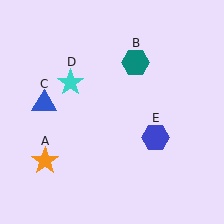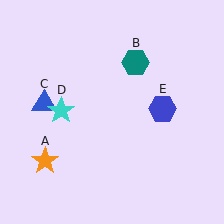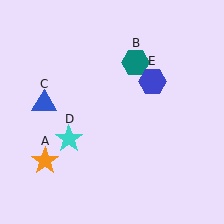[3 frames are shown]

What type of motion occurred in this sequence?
The cyan star (object D), blue hexagon (object E) rotated counterclockwise around the center of the scene.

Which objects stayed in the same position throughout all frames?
Orange star (object A) and teal hexagon (object B) and blue triangle (object C) remained stationary.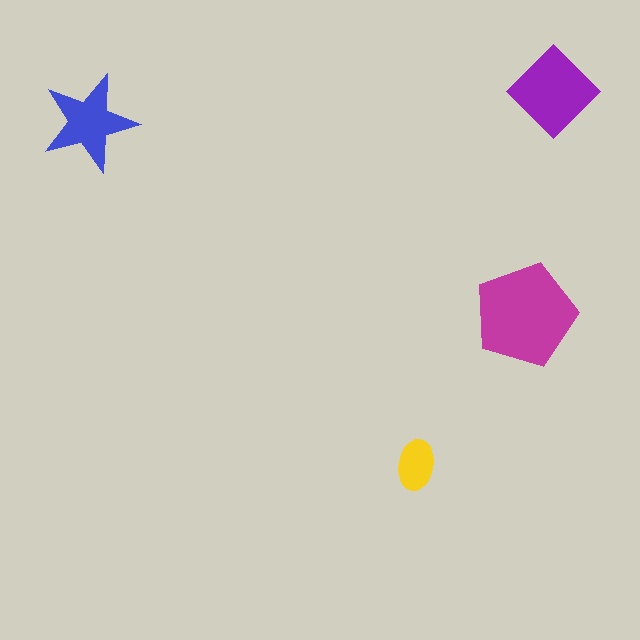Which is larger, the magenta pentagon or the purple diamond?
The magenta pentagon.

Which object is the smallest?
The yellow ellipse.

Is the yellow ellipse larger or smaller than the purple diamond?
Smaller.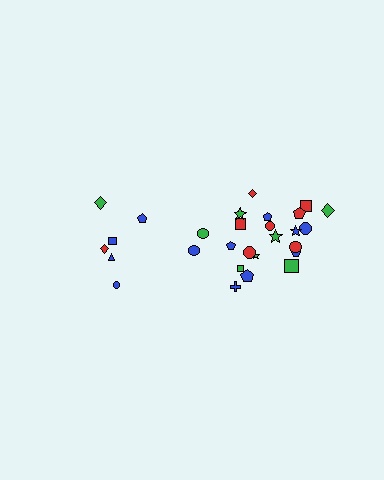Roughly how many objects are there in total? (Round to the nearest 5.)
Roughly 30 objects in total.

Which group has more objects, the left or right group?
The right group.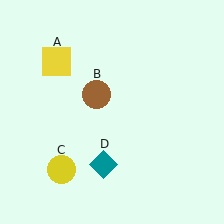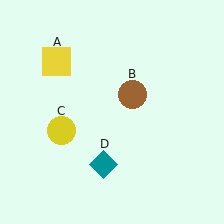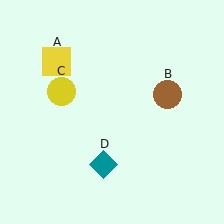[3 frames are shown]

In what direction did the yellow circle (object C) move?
The yellow circle (object C) moved up.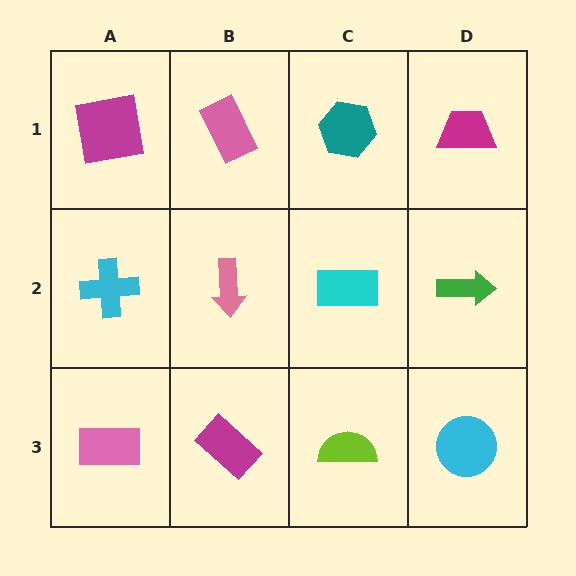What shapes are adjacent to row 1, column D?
A green arrow (row 2, column D), a teal hexagon (row 1, column C).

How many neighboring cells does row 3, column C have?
3.